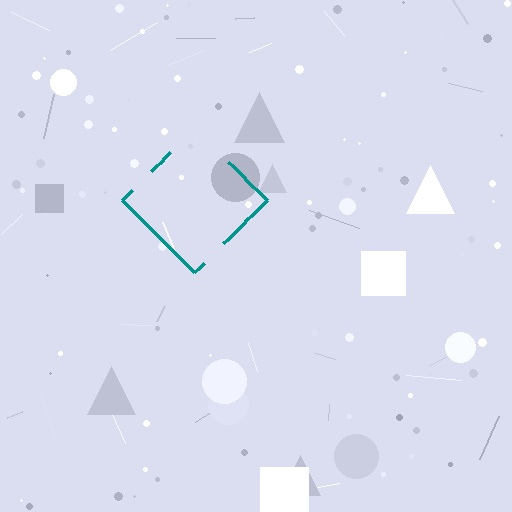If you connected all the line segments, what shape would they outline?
They would outline a diamond.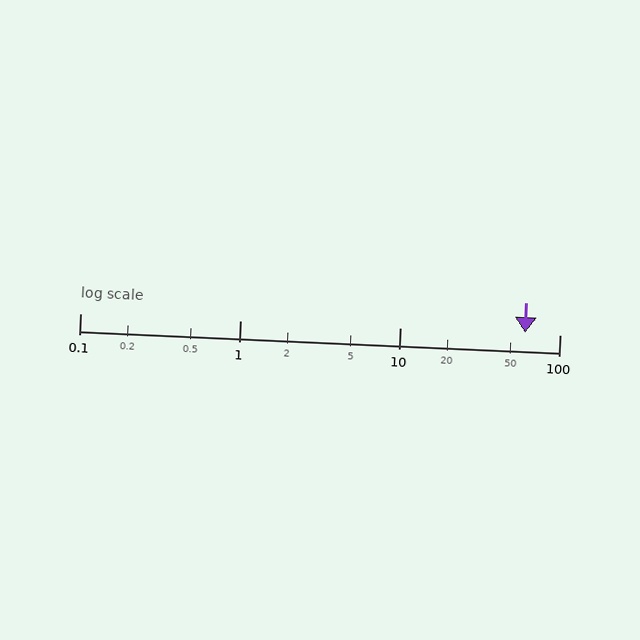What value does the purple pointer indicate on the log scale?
The pointer indicates approximately 61.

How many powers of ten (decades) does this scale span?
The scale spans 3 decades, from 0.1 to 100.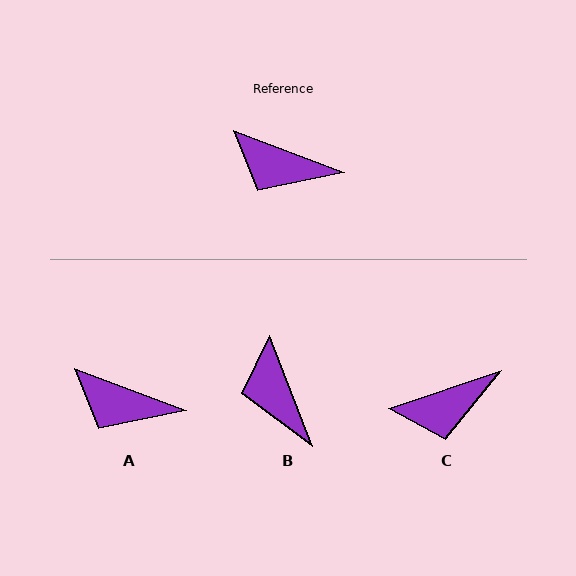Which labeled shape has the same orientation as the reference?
A.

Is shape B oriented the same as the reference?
No, it is off by about 48 degrees.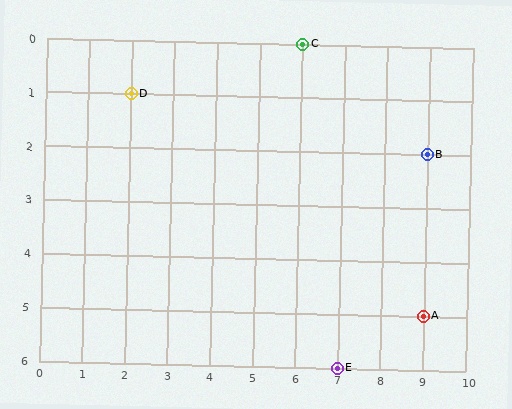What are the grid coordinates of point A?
Point A is at grid coordinates (9, 5).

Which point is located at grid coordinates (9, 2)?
Point B is at (9, 2).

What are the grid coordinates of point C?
Point C is at grid coordinates (6, 0).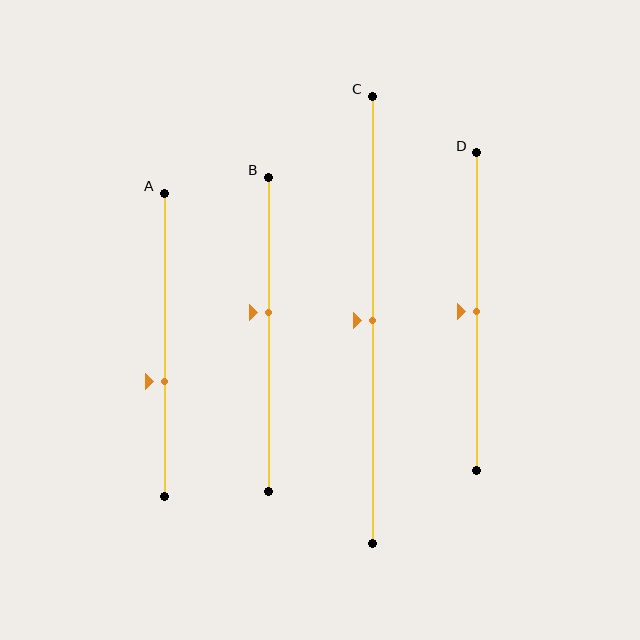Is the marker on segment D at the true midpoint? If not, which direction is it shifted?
Yes, the marker on segment D is at the true midpoint.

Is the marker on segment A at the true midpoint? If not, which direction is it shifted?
No, the marker on segment A is shifted downward by about 12% of the segment length.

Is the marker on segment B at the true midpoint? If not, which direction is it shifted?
No, the marker on segment B is shifted upward by about 7% of the segment length.